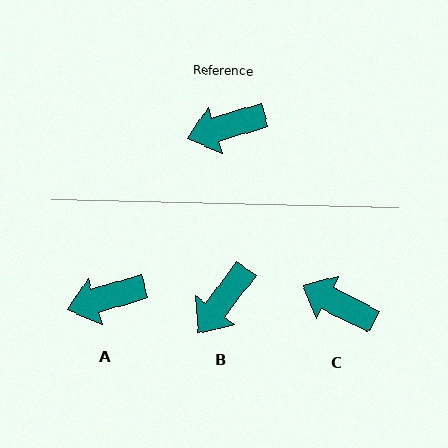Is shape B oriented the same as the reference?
No, it is off by about 36 degrees.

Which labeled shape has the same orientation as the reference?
A.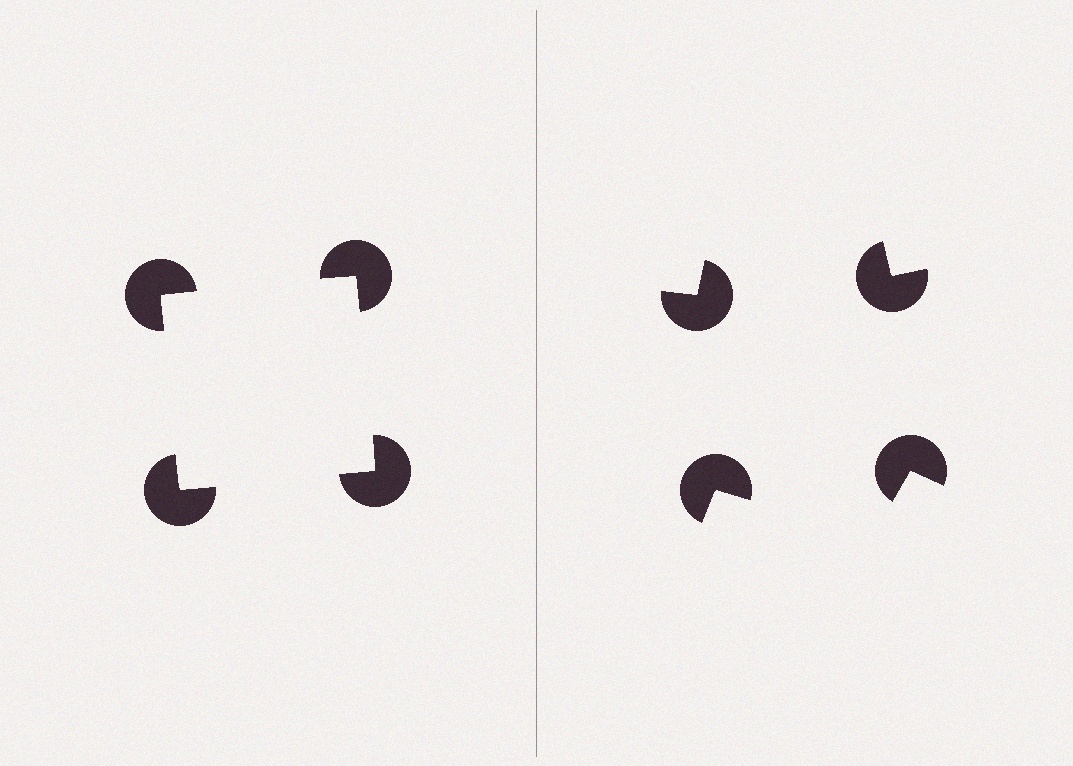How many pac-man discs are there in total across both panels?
8 — 4 on each side.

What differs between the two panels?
The pac-man discs are positioned identically on both sides; only the wedge orientations differ. On the left they align to a square; on the right they are misaligned.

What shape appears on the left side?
An illusory square.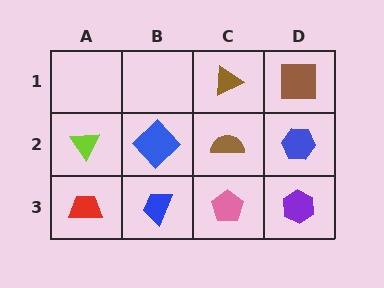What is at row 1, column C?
A brown triangle.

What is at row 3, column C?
A pink pentagon.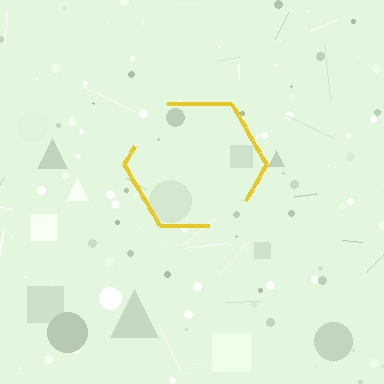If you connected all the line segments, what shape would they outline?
They would outline a hexagon.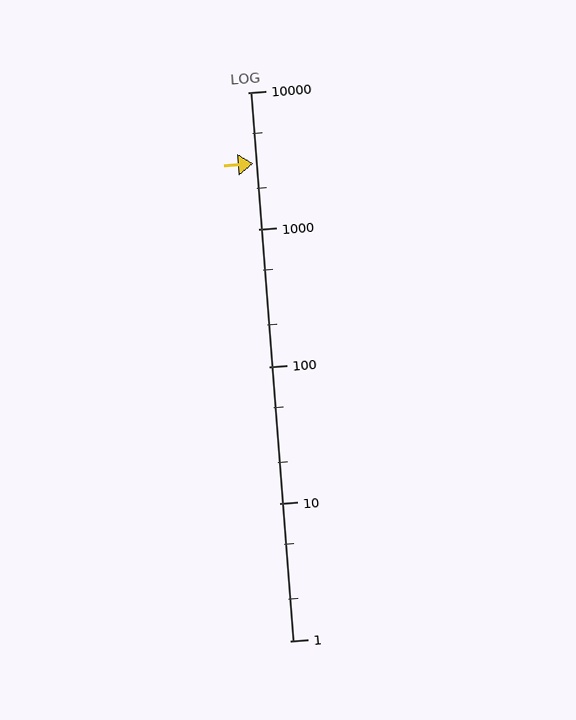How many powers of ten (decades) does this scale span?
The scale spans 4 decades, from 1 to 10000.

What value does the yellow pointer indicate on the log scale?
The pointer indicates approximately 3000.